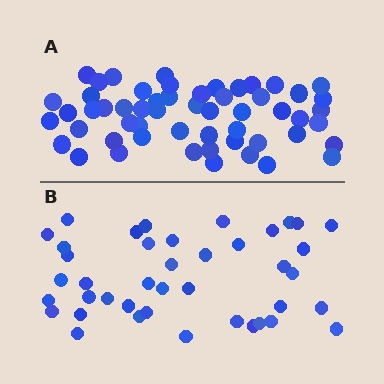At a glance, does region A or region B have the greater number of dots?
Region A (the top region) has more dots.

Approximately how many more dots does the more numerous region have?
Region A has approximately 15 more dots than region B.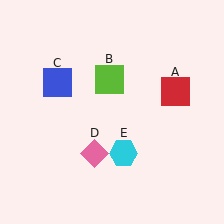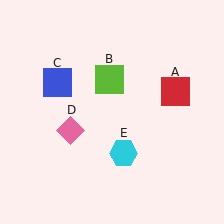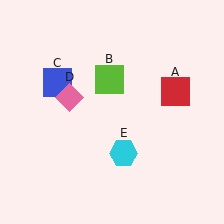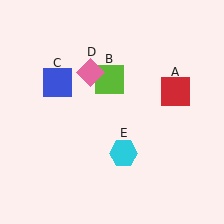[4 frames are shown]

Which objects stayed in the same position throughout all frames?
Red square (object A) and lime square (object B) and blue square (object C) and cyan hexagon (object E) remained stationary.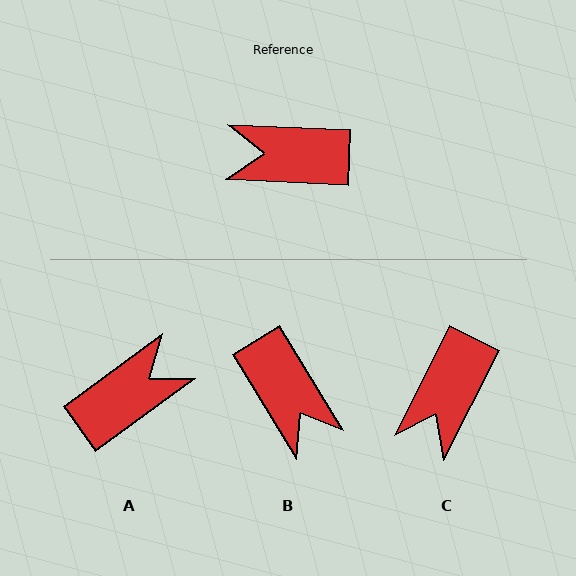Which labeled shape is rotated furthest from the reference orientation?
A, about 141 degrees away.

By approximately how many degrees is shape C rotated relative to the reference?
Approximately 66 degrees counter-clockwise.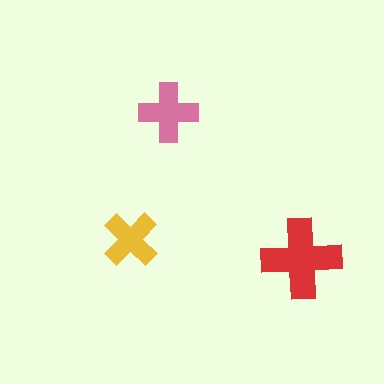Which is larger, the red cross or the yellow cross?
The red one.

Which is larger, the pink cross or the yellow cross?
The pink one.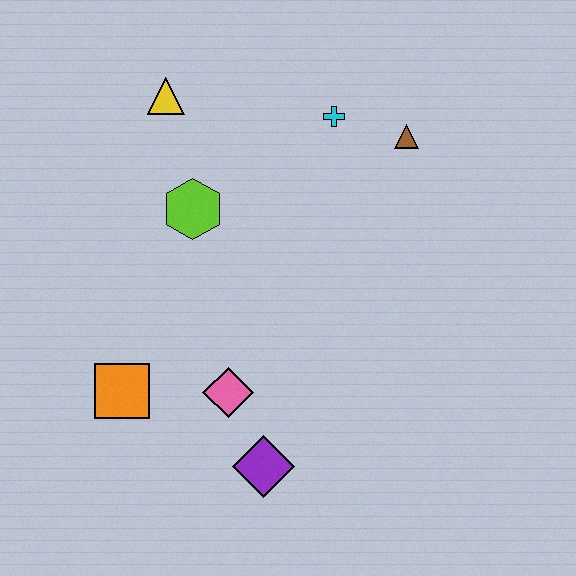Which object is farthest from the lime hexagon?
The purple diamond is farthest from the lime hexagon.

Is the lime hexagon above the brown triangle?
No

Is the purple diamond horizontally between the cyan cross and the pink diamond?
Yes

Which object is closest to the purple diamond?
The pink diamond is closest to the purple diamond.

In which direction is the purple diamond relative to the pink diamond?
The purple diamond is below the pink diamond.